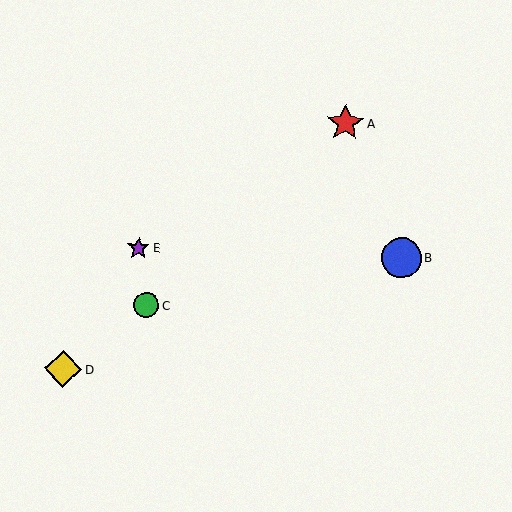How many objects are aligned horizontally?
2 objects (B, E) are aligned horizontally.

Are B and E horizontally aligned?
Yes, both are at y≈258.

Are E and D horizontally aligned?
No, E is at y≈248 and D is at y≈369.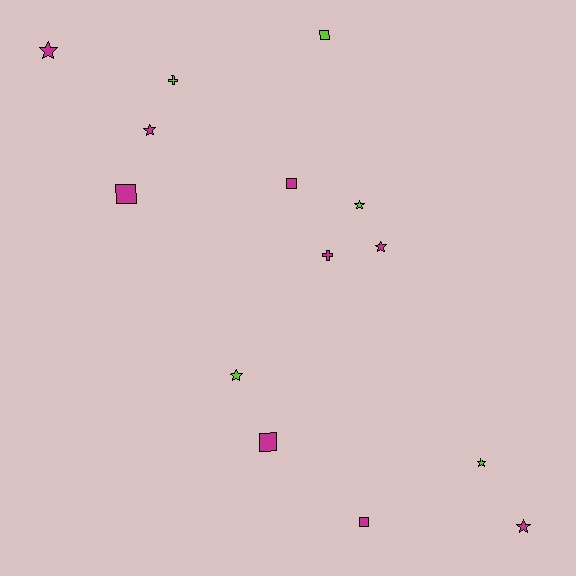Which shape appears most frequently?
Star, with 7 objects.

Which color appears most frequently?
Magenta, with 9 objects.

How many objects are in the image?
There are 14 objects.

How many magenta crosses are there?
There is 1 magenta cross.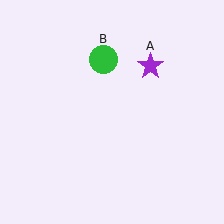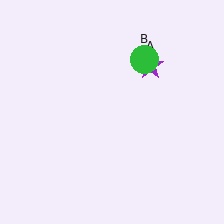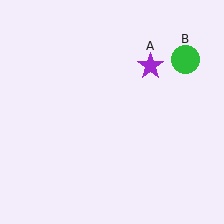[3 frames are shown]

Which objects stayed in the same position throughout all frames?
Purple star (object A) remained stationary.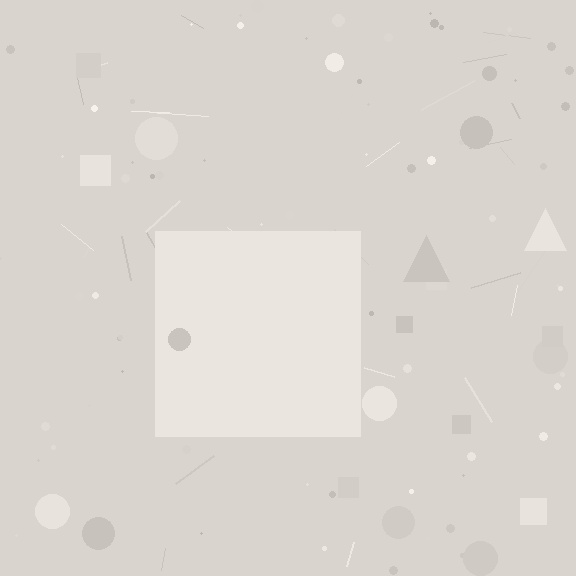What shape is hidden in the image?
A square is hidden in the image.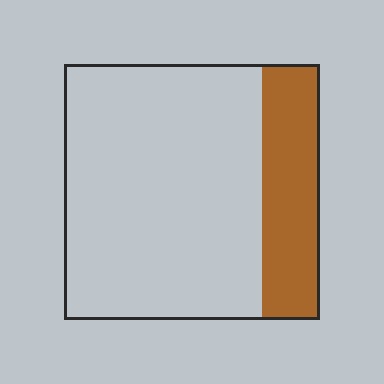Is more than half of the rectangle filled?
No.